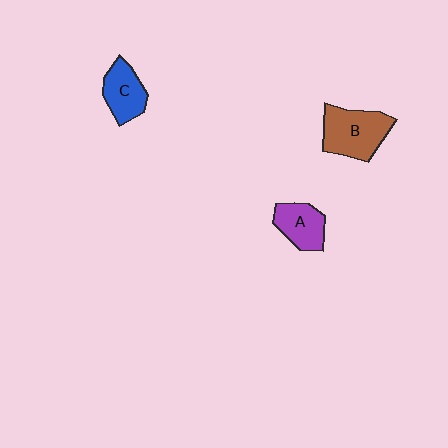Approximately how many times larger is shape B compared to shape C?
Approximately 1.4 times.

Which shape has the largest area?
Shape B (brown).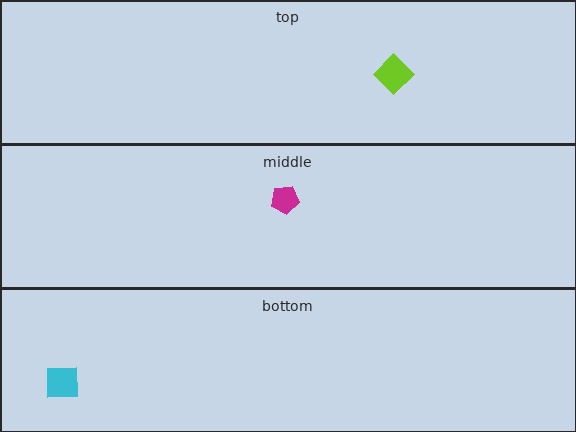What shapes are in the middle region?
The magenta pentagon.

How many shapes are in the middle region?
1.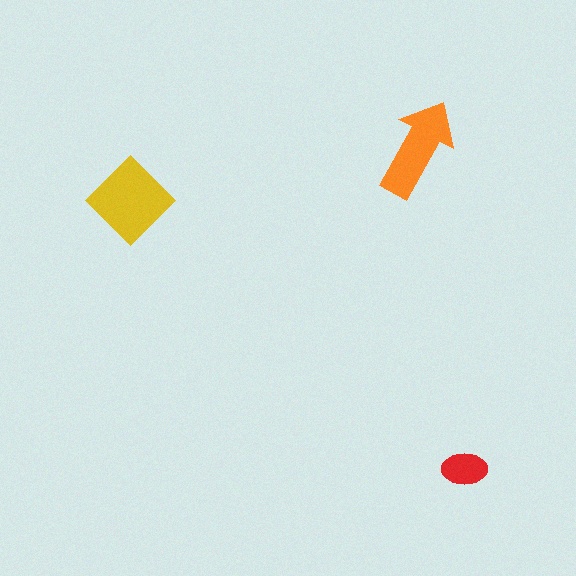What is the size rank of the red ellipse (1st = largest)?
3rd.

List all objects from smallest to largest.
The red ellipse, the orange arrow, the yellow diamond.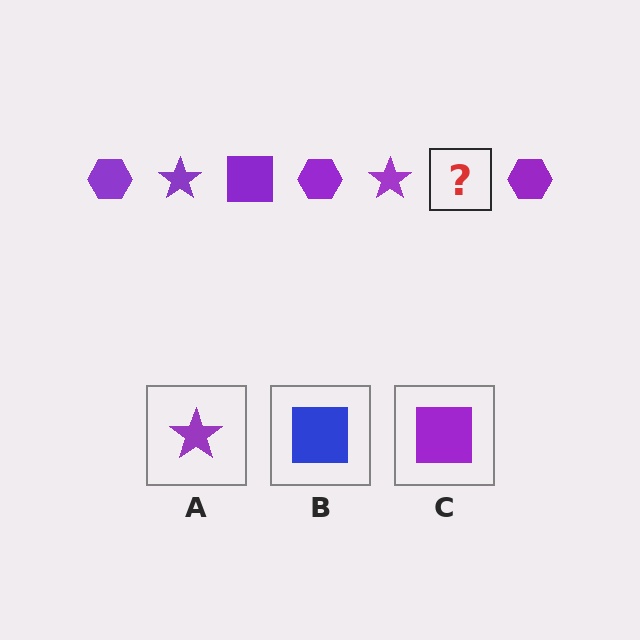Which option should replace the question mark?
Option C.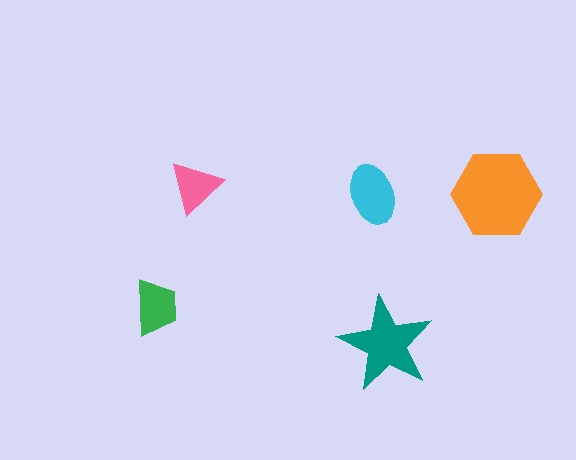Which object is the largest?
The orange hexagon.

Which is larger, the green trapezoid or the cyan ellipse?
The cyan ellipse.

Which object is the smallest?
The pink triangle.